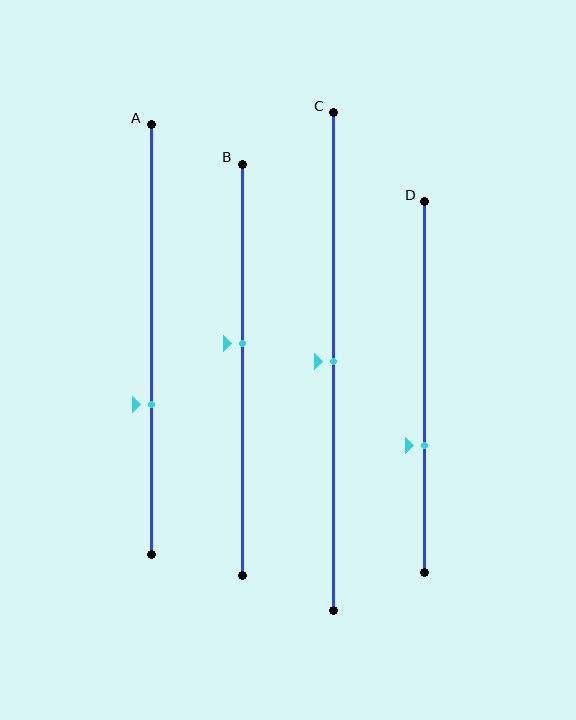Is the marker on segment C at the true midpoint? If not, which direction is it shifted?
Yes, the marker on segment C is at the true midpoint.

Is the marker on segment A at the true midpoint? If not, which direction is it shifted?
No, the marker on segment A is shifted downward by about 15% of the segment length.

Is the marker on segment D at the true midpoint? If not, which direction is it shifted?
No, the marker on segment D is shifted downward by about 16% of the segment length.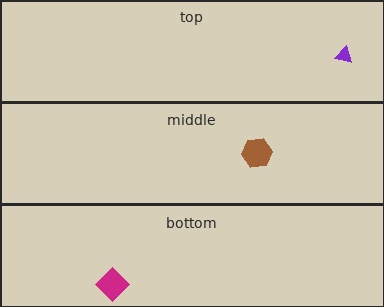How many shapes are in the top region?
1.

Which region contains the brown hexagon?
The middle region.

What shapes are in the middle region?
The brown hexagon.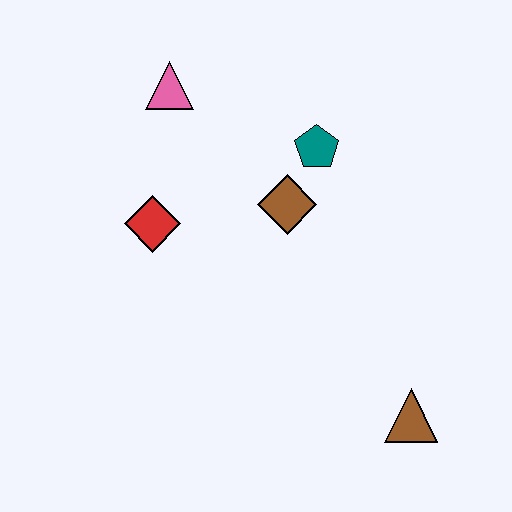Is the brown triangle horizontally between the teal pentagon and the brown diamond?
No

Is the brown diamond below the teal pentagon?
Yes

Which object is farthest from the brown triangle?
The pink triangle is farthest from the brown triangle.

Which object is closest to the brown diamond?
The teal pentagon is closest to the brown diamond.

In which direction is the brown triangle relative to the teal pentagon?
The brown triangle is below the teal pentagon.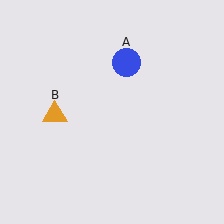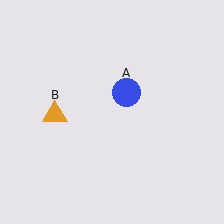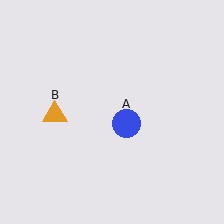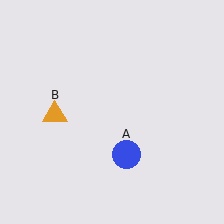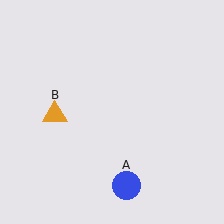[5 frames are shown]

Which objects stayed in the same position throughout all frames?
Orange triangle (object B) remained stationary.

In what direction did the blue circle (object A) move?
The blue circle (object A) moved down.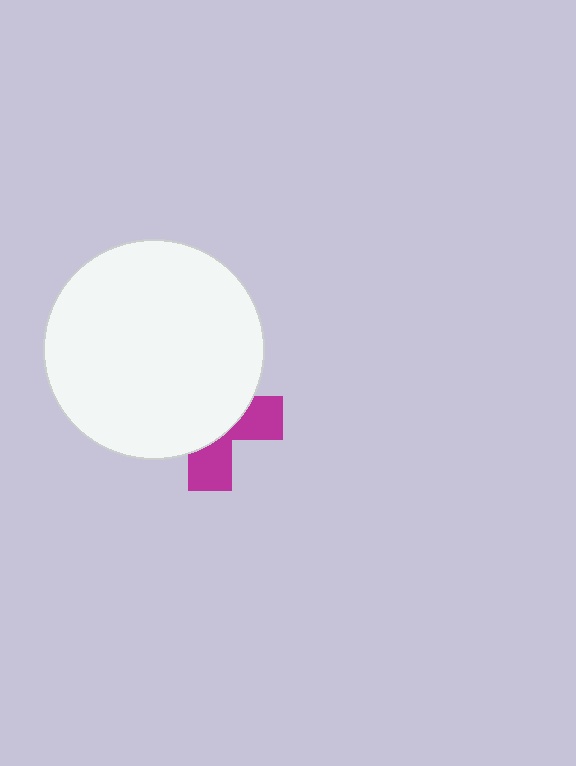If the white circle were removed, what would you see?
You would see the complete magenta cross.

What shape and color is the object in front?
The object in front is a white circle.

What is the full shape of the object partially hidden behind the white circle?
The partially hidden object is a magenta cross.